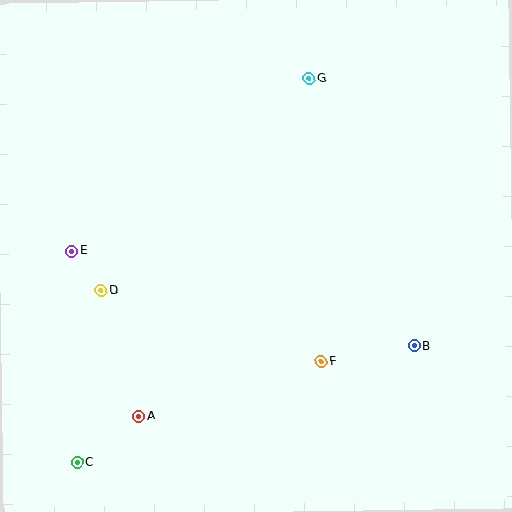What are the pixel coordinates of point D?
Point D is at (101, 290).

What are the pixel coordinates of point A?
Point A is at (139, 416).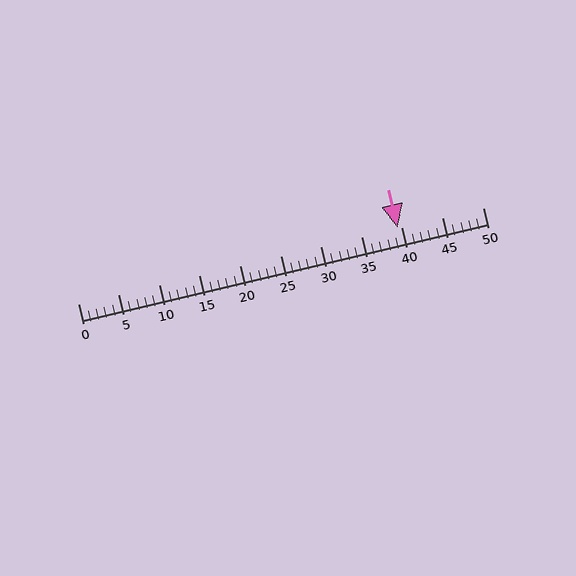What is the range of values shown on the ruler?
The ruler shows values from 0 to 50.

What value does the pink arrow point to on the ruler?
The pink arrow points to approximately 40.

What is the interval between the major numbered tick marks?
The major tick marks are spaced 5 units apart.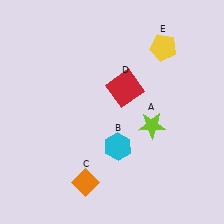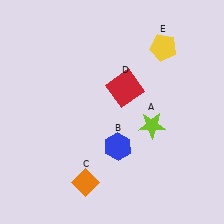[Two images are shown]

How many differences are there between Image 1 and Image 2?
There is 1 difference between the two images.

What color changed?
The hexagon (B) changed from cyan in Image 1 to blue in Image 2.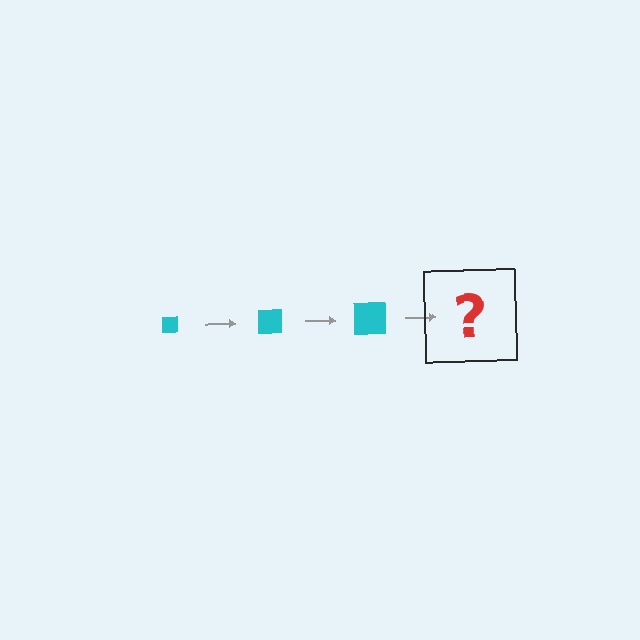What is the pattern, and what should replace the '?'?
The pattern is that the square gets progressively larger each step. The '?' should be a cyan square, larger than the previous one.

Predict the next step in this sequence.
The next step is a cyan square, larger than the previous one.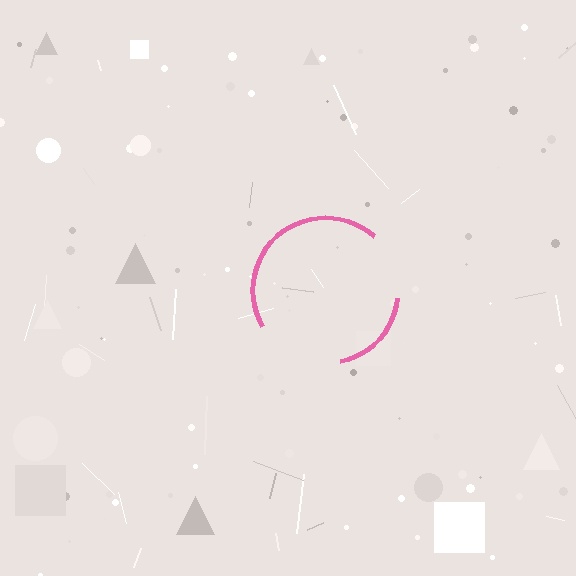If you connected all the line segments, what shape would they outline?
They would outline a circle.